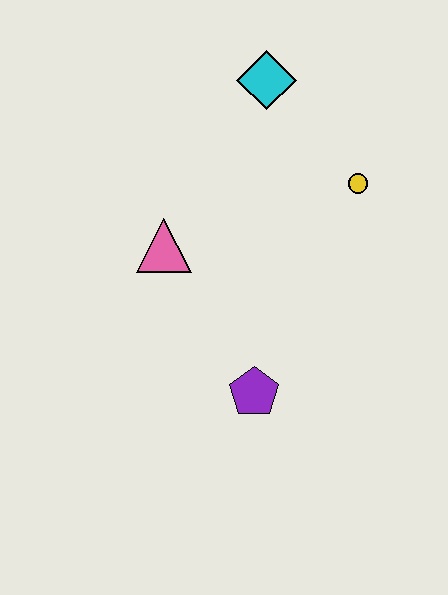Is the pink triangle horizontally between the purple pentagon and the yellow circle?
No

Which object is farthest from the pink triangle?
The yellow circle is farthest from the pink triangle.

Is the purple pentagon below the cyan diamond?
Yes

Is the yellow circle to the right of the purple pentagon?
Yes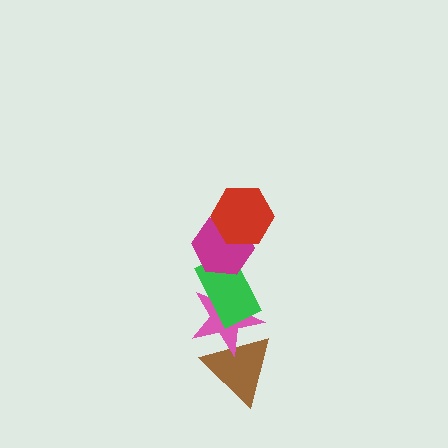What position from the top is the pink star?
The pink star is 4th from the top.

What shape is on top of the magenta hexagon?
The red hexagon is on top of the magenta hexagon.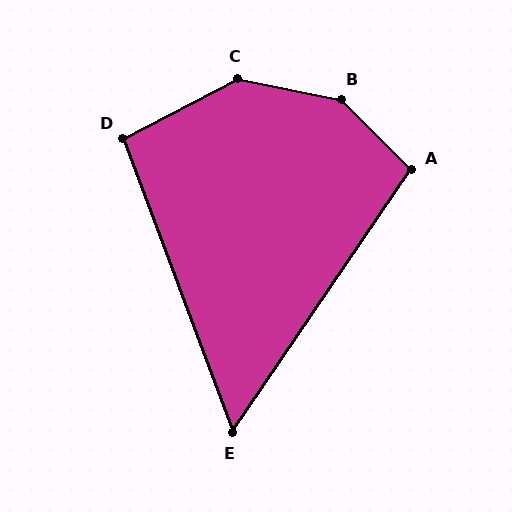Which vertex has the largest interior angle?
B, at approximately 146 degrees.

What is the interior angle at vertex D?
Approximately 97 degrees (obtuse).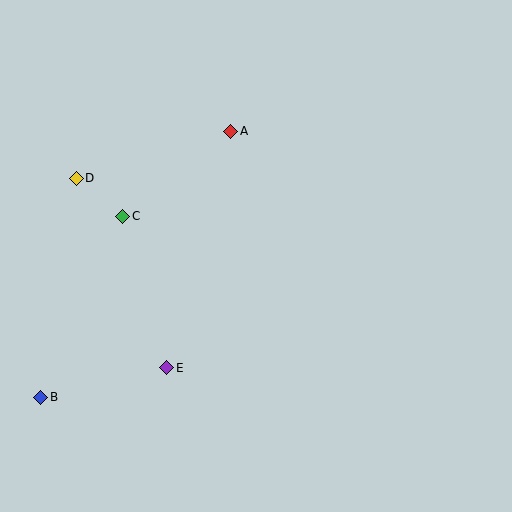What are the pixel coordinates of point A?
Point A is at (231, 131).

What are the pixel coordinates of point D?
Point D is at (76, 178).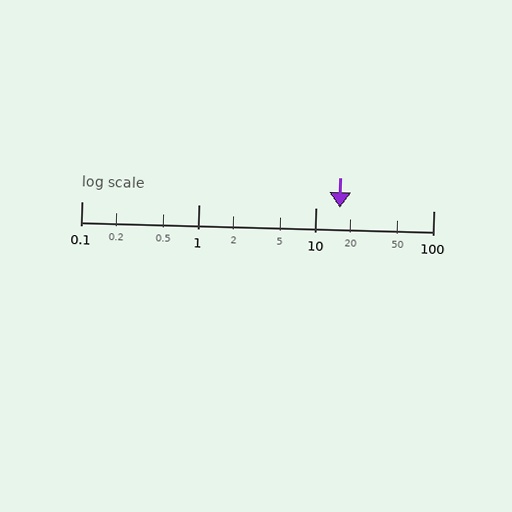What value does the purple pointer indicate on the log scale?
The pointer indicates approximately 16.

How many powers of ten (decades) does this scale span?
The scale spans 3 decades, from 0.1 to 100.